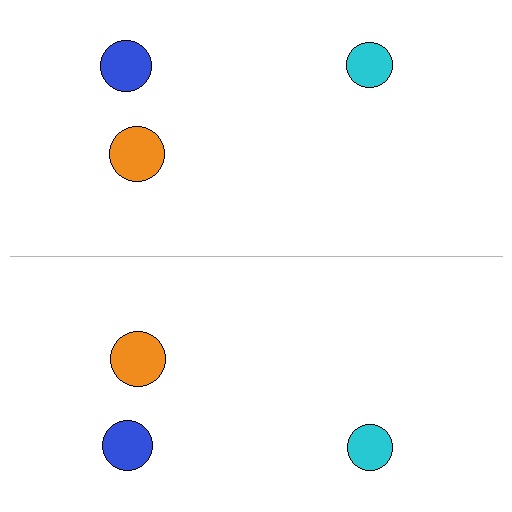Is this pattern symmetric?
Yes, this pattern has bilateral (reflection) symmetry.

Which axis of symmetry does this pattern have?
The pattern has a horizontal axis of symmetry running through the center of the image.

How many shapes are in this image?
There are 6 shapes in this image.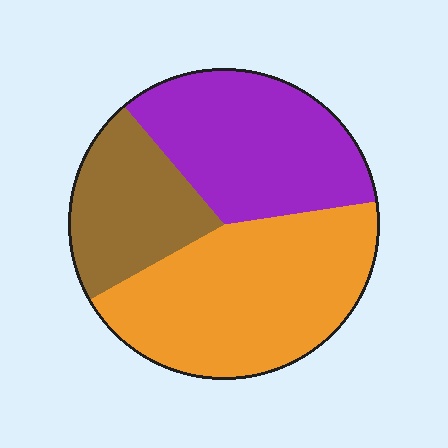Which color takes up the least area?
Brown, at roughly 20%.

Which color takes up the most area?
Orange, at roughly 45%.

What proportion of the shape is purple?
Purple takes up about one third (1/3) of the shape.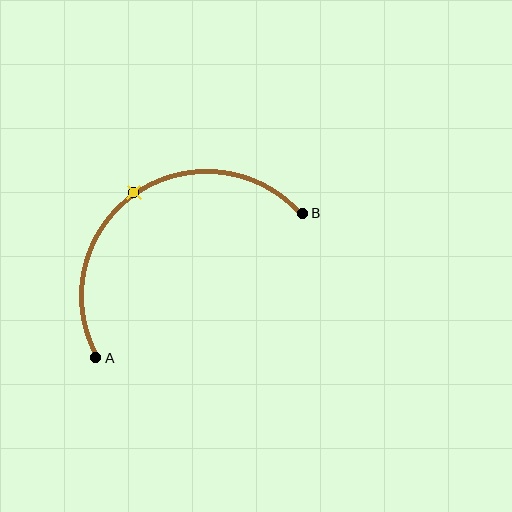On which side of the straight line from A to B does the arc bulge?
The arc bulges above and to the left of the straight line connecting A and B.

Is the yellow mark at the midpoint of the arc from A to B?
Yes. The yellow mark lies on the arc at equal arc-length from both A and B — it is the arc midpoint.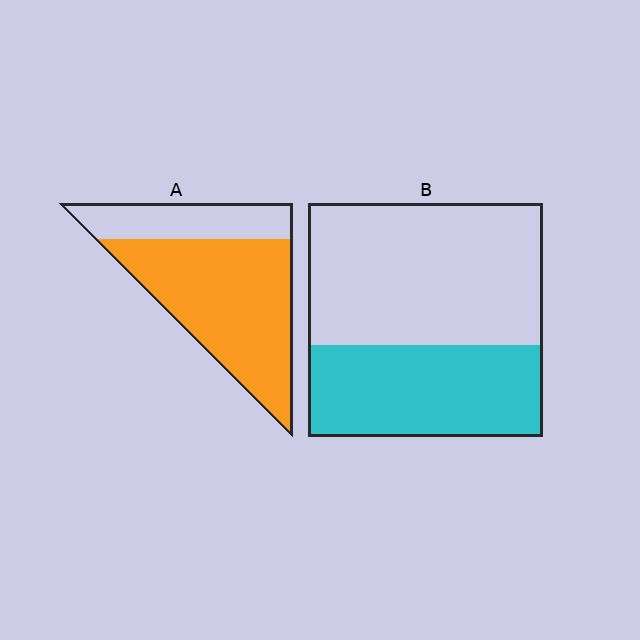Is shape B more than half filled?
No.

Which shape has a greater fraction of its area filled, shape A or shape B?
Shape A.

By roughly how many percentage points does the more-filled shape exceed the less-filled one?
By roughly 30 percentage points (A over B).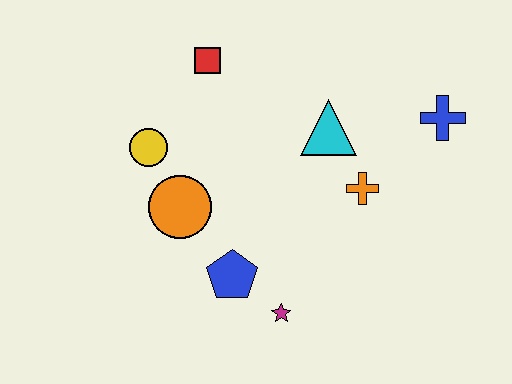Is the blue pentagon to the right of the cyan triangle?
No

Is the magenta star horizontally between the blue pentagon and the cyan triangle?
Yes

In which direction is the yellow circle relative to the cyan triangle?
The yellow circle is to the left of the cyan triangle.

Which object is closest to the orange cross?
The cyan triangle is closest to the orange cross.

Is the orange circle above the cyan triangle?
No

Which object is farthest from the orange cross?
The yellow circle is farthest from the orange cross.